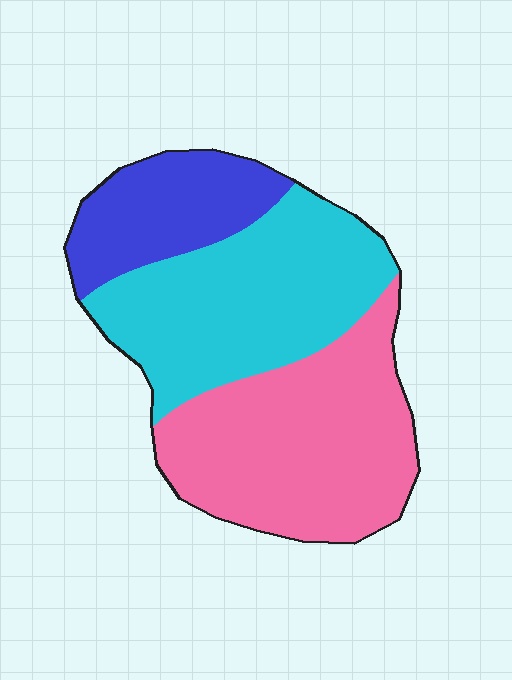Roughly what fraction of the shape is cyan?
Cyan takes up about three eighths (3/8) of the shape.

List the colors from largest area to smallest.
From largest to smallest: pink, cyan, blue.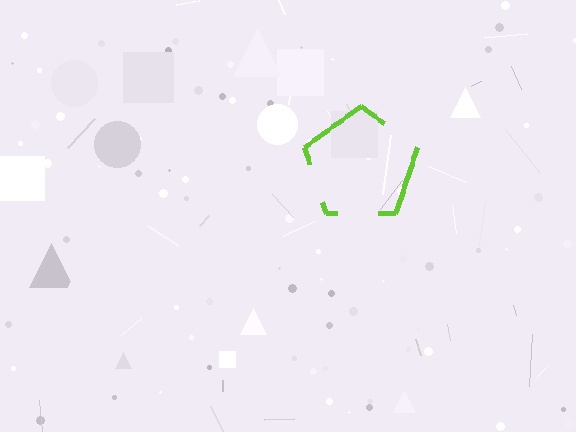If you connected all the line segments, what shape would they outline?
They would outline a pentagon.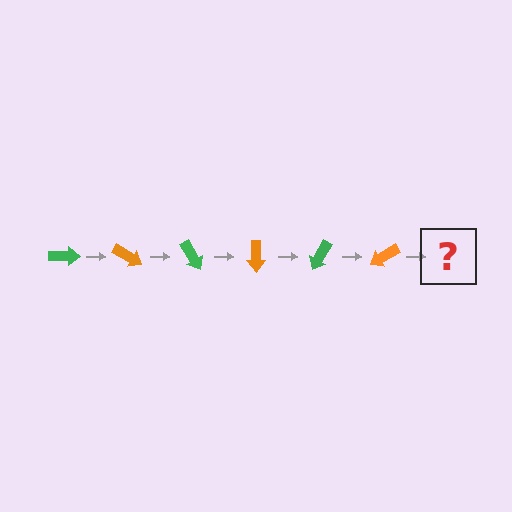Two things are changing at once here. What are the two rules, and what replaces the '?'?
The two rules are that it rotates 30 degrees each step and the color cycles through green and orange. The '?' should be a green arrow, rotated 180 degrees from the start.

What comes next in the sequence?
The next element should be a green arrow, rotated 180 degrees from the start.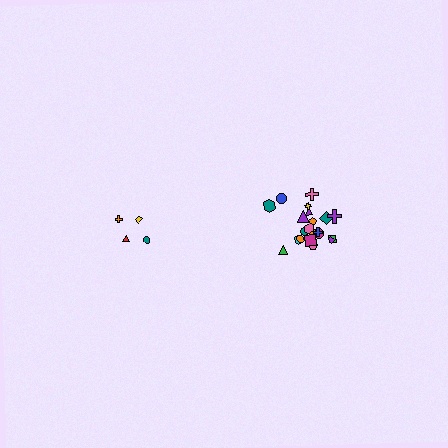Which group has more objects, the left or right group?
The right group.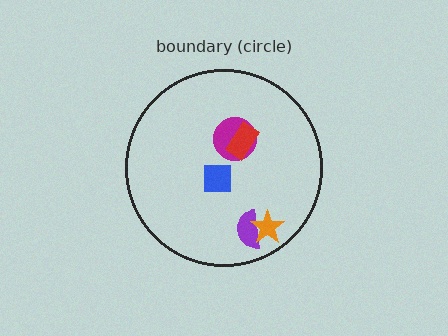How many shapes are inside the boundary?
5 inside, 0 outside.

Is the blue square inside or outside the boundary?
Inside.